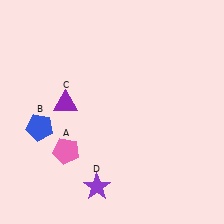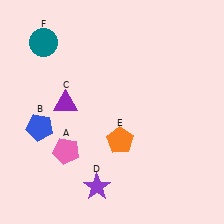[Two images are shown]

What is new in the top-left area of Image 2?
A teal circle (F) was added in the top-left area of Image 2.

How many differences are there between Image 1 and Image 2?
There are 2 differences between the two images.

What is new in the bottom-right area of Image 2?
An orange pentagon (E) was added in the bottom-right area of Image 2.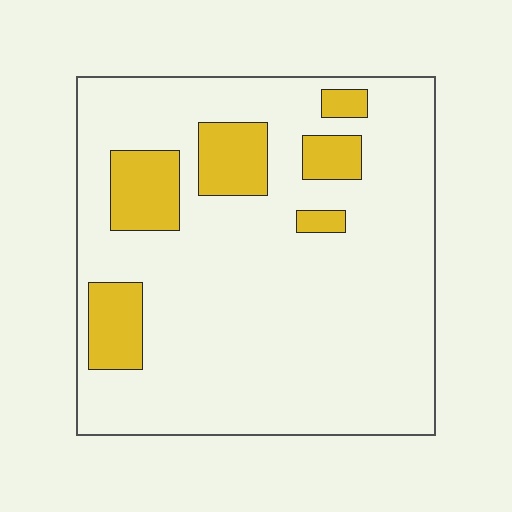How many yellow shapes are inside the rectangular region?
6.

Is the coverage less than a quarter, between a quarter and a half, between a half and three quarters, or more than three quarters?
Less than a quarter.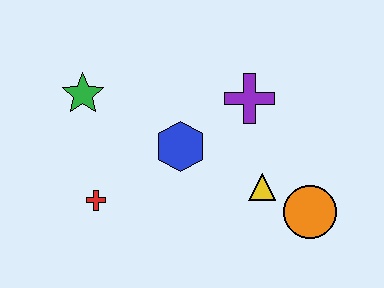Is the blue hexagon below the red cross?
No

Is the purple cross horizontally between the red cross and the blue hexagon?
No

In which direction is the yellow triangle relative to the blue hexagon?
The yellow triangle is to the right of the blue hexagon.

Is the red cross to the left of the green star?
No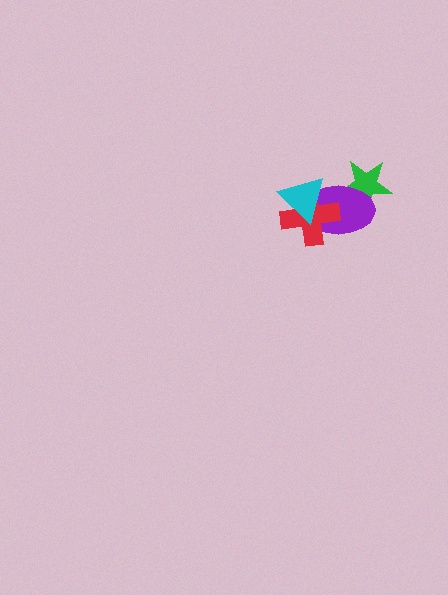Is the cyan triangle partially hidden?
No, no other shape covers it.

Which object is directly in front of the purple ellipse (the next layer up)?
The red cross is directly in front of the purple ellipse.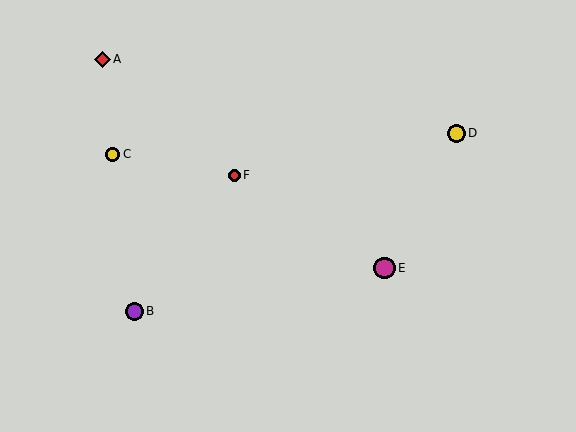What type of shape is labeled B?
Shape B is a purple circle.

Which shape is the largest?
The magenta circle (labeled E) is the largest.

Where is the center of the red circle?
The center of the red circle is at (234, 175).